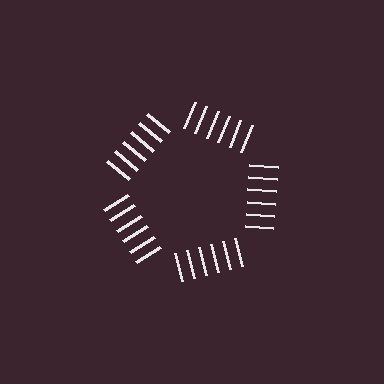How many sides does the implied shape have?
5 sides — the line-ends trace a pentagon.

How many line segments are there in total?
30 — 6 along each of the 5 edges.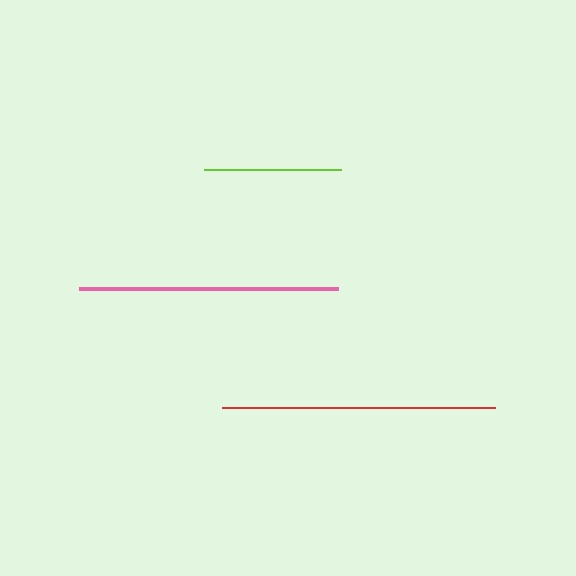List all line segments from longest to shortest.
From longest to shortest: red, pink, lime.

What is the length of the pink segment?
The pink segment is approximately 259 pixels long.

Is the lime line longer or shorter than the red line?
The red line is longer than the lime line.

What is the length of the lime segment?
The lime segment is approximately 137 pixels long.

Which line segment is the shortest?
The lime line is the shortest at approximately 137 pixels.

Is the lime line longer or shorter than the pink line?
The pink line is longer than the lime line.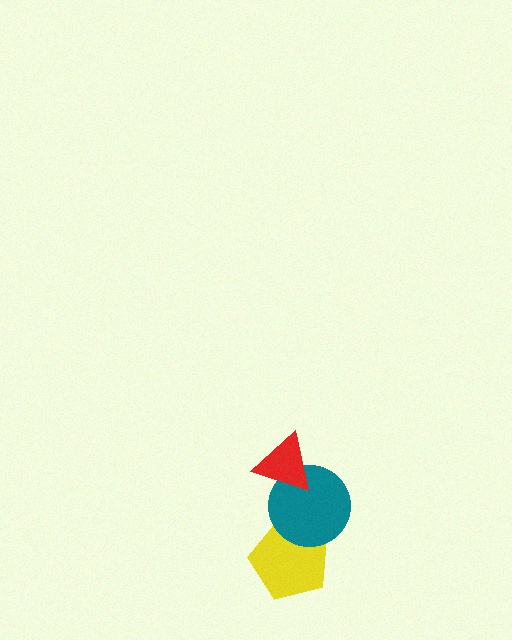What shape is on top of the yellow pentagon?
The teal circle is on top of the yellow pentagon.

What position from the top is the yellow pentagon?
The yellow pentagon is 3rd from the top.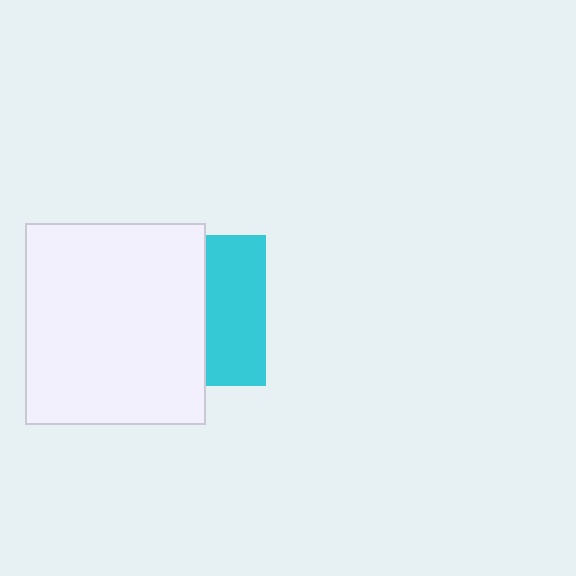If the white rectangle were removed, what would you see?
You would see the complete cyan square.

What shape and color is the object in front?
The object in front is a white rectangle.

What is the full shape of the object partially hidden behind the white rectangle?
The partially hidden object is a cyan square.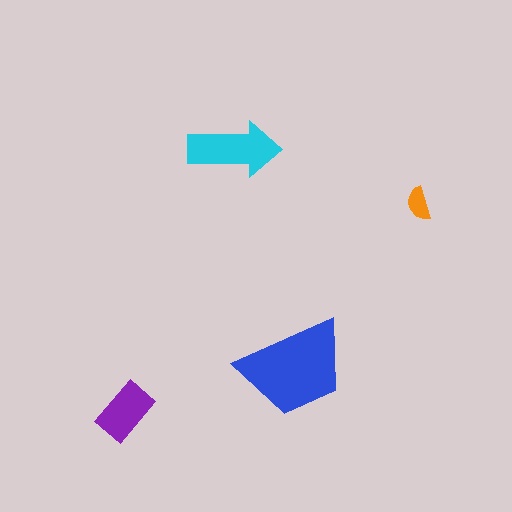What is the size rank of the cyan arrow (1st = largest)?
2nd.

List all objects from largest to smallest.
The blue trapezoid, the cyan arrow, the purple rectangle, the orange semicircle.